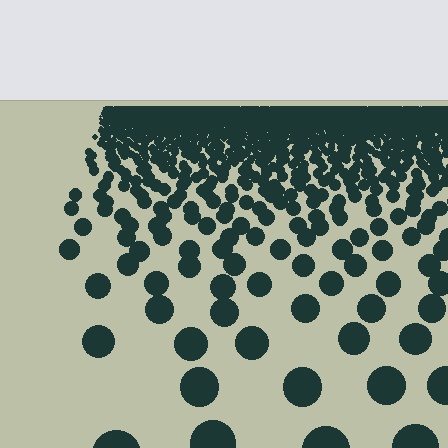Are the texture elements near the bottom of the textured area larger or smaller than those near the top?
Larger. Near the bottom, elements are closer to the viewer and appear at a bigger on-screen size.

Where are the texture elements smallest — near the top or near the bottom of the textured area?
Near the top.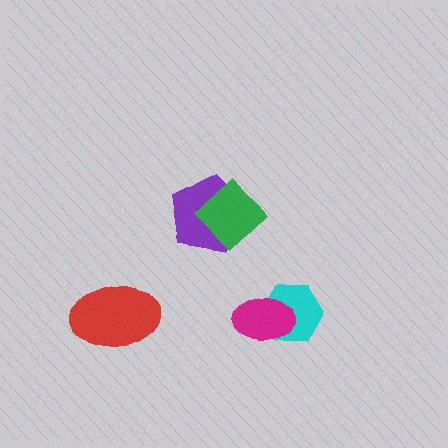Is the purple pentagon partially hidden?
Yes, it is partially covered by another shape.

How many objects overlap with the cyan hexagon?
1 object overlaps with the cyan hexagon.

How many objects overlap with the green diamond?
1 object overlaps with the green diamond.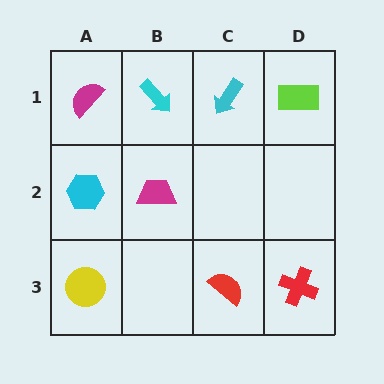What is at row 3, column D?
A red cross.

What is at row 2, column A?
A cyan hexagon.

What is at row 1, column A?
A magenta semicircle.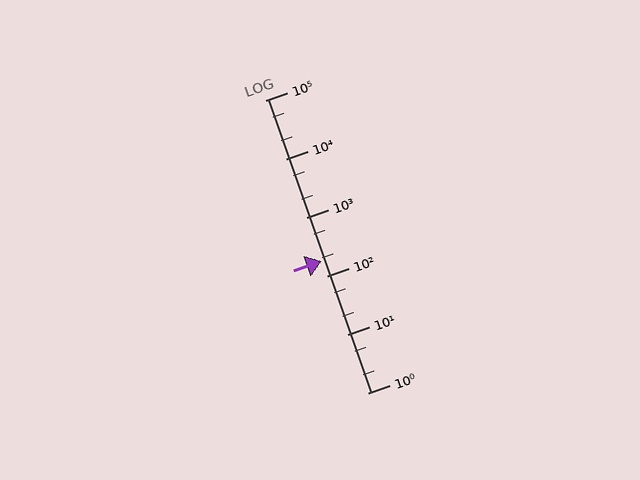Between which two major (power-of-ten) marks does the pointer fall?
The pointer is between 100 and 1000.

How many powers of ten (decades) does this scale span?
The scale spans 5 decades, from 1 to 100000.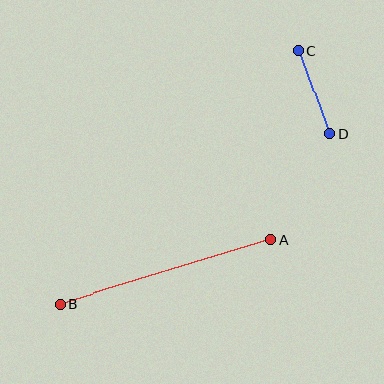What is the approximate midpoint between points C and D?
The midpoint is at approximately (314, 93) pixels.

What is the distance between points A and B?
The distance is approximately 221 pixels.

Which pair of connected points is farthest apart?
Points A and B are farthest apart.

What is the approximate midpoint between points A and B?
The midpoint is at approximately (165, 272) pixels.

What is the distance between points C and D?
The distance is approximately 88 pixels.